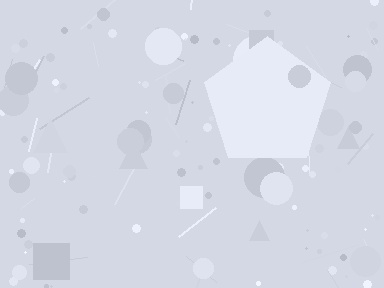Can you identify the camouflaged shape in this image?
The camouflaged shape is a pentagon.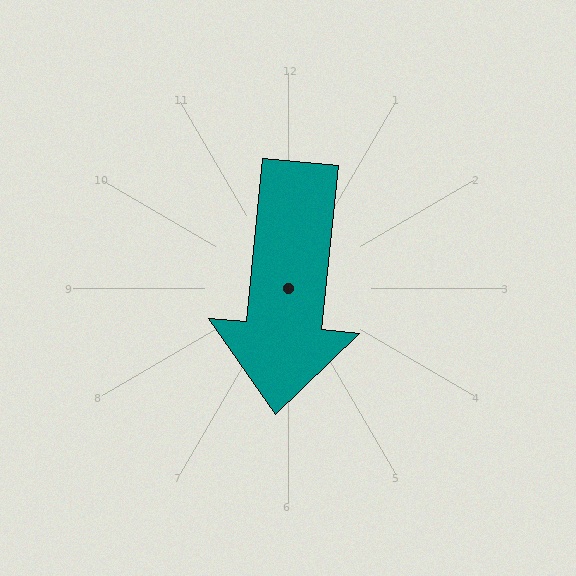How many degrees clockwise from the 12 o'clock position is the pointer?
Approximately 186 degrees.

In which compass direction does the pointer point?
South.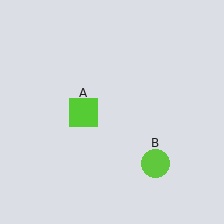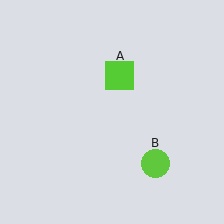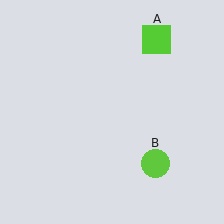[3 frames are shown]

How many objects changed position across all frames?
1 object changed position: lime square (object A).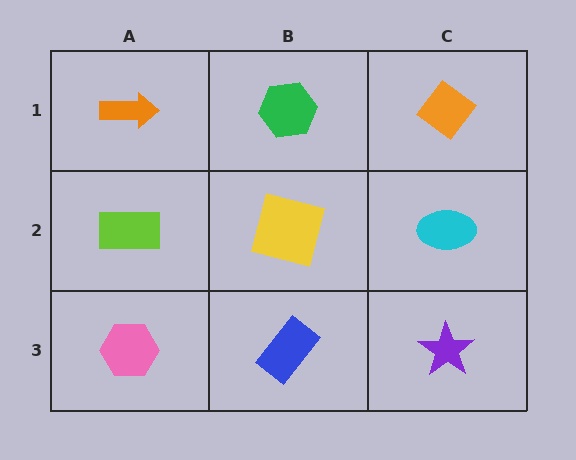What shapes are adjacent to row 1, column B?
A yellow square (row 2, column B), an orange arrow (row 1, column A), an orange diamond (row 1, column C).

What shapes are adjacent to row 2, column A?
An orange arrow (row 1, column A), a pink hexagon (row 3, column A), a yellow square (row 2, column B).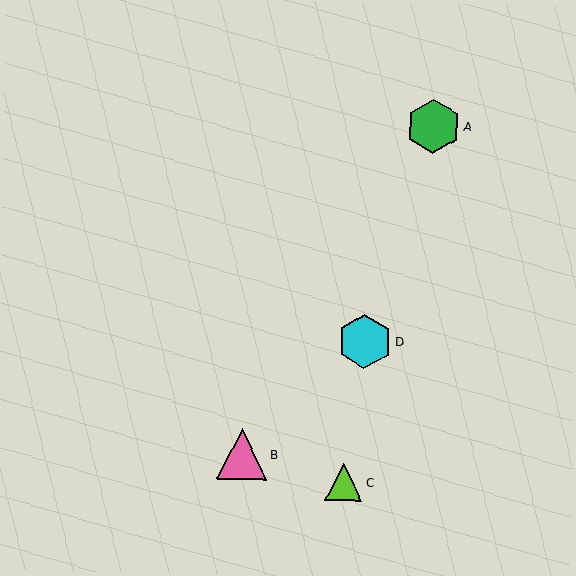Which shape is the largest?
The cyan hexagon (labeled D) is the largest.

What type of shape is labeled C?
Shape C is a lime triangle.